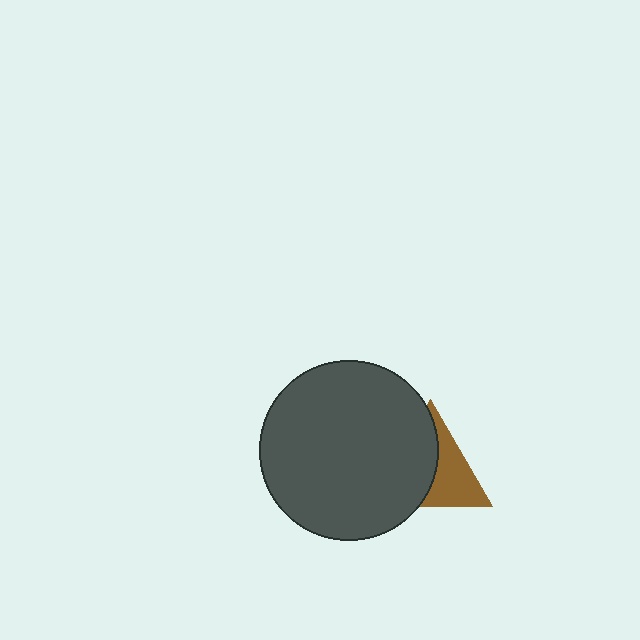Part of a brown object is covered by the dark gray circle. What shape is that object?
It is a triangle.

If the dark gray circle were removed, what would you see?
You would see the complete brown triangle.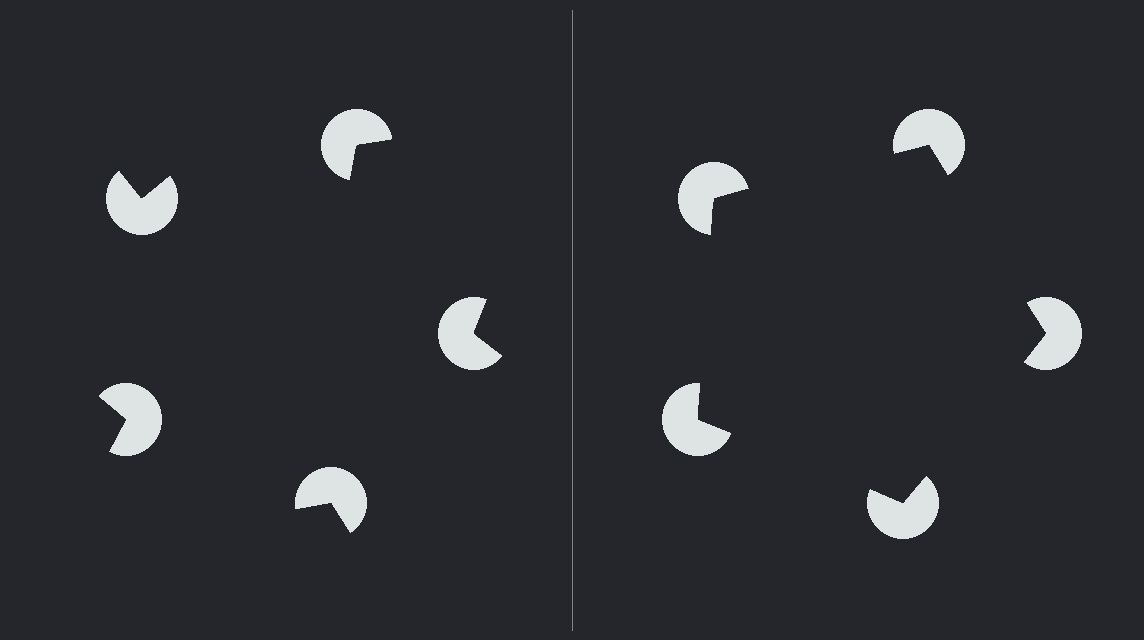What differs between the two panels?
The pac-man discs are positioned identically on both sides; only the wedge orientations differ. On the right they align to a pentagon; on the left they are misaligned.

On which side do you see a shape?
An illusory pentagon appears on the right side. On the left side the wedge cuts are rotated, so no coherent shape forms.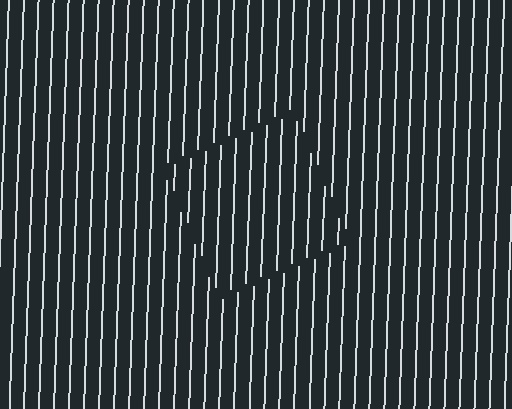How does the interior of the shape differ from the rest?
The interior of the shape contains the same grating, shifted by half a period — the contour is defined by the phase discontinuity where line-ends from the inner and outer gratings abut.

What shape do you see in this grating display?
An illusory square. The interior of the shape contains the same grating, shifted by half a period — the contour is defined by the phase discontinuity where line-ends from the inner and outer gratings abut.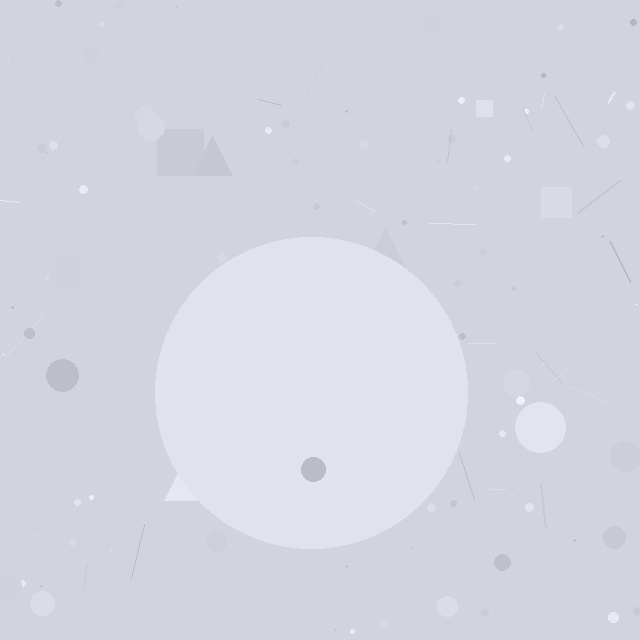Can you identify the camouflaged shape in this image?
The camouflaged shape is a circle.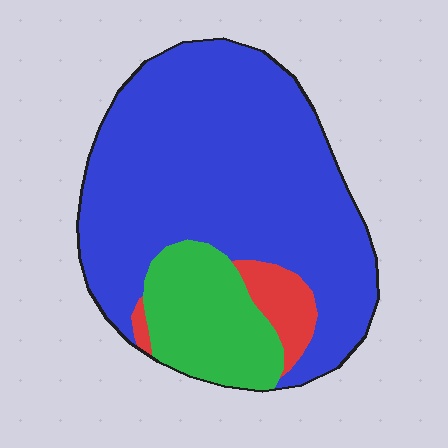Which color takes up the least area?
Red, at roughly 5%.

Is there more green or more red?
Green.